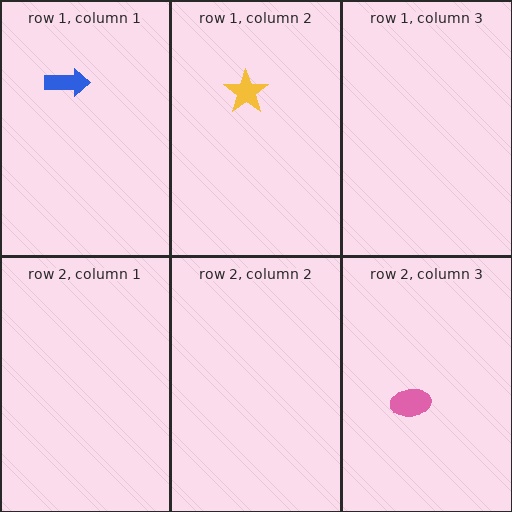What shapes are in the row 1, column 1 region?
The blue arrow.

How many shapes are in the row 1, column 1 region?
1.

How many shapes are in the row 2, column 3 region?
1.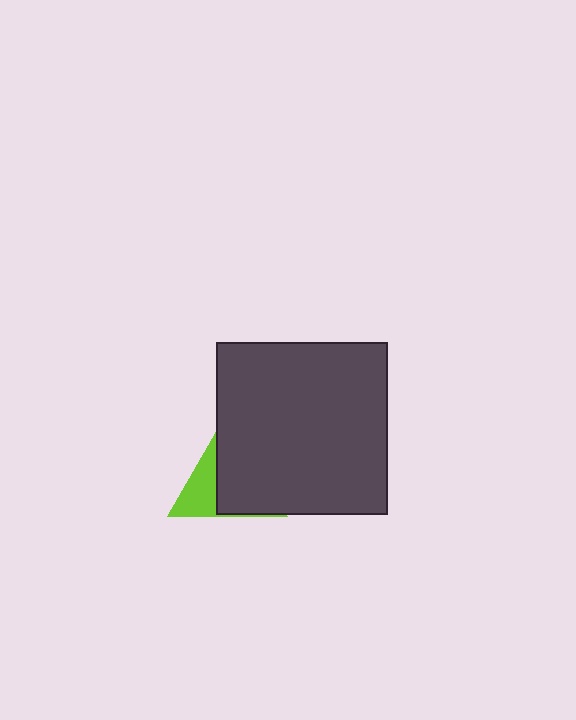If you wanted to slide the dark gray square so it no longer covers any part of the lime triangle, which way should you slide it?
Slide it right — that is the most direct way to separate the two shapes.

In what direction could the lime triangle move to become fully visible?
The lime triangle could move left. That would shift it out from behind the dark gray square entirely.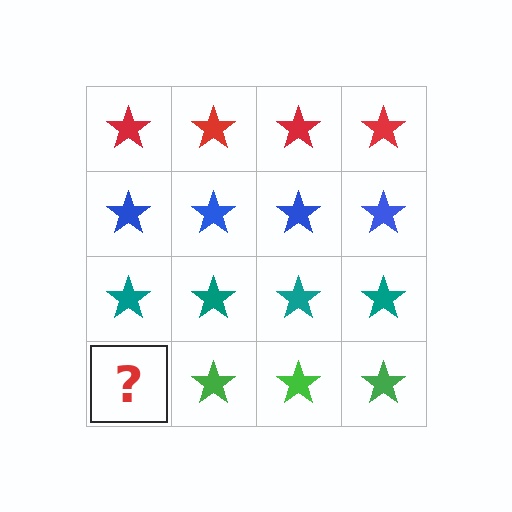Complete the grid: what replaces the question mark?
The question mark should be replaced with a green star.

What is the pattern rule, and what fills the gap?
The rule is that each row has a consistent color. The gap should be filled with a green star.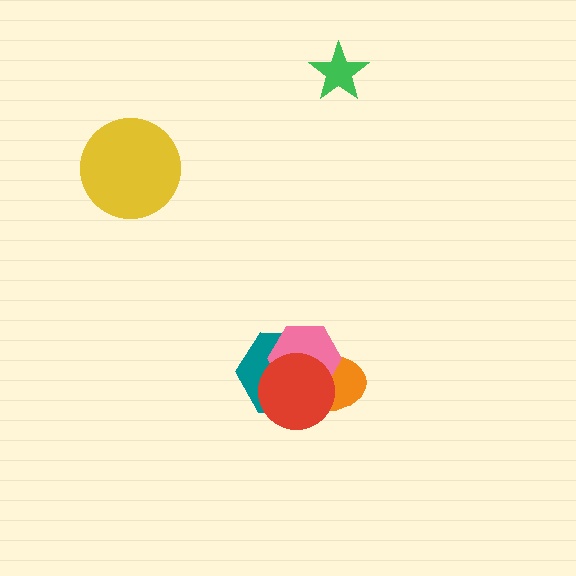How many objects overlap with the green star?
0 objects overlap with the green star.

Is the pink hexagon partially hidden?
Yes, it is partially covered by another shape.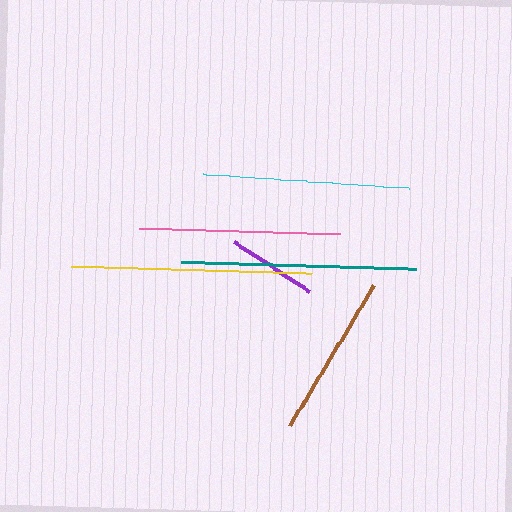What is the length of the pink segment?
The pink segment is approximately 201 pixels long.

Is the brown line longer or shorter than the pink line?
The pink line is longer than the brown line.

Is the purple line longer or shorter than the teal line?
The teal line is longer than the purple line.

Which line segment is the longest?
The yellow line is the longest at approximately 241 pixels.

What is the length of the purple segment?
The purple segment is approximately 90 pixels long.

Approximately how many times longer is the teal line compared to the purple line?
The teal line is approximately 2.6 times the length of the purple line.